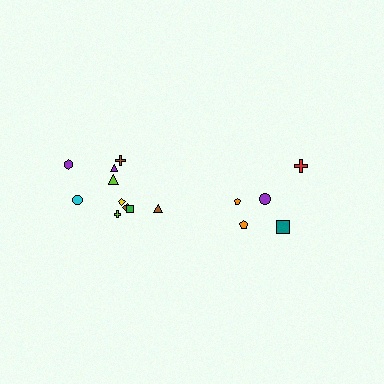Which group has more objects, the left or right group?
The left group.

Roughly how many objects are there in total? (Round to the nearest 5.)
Roughly 15 objects in total.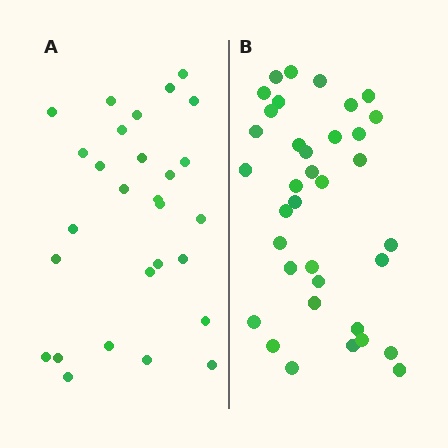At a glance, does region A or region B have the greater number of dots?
Region B (the right region) has more dots.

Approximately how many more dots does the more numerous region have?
Region B has roughly 8 or so more dots than region A.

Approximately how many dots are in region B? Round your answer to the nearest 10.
About 40 dots. (The exact count is 36, which rounds to 40.)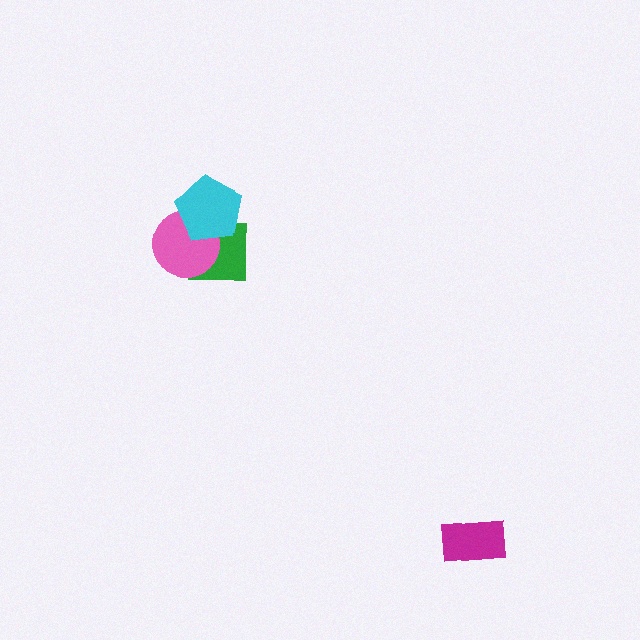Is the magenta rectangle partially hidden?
No, no other shape covers it.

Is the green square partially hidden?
Yes, it is partially covered by another shape.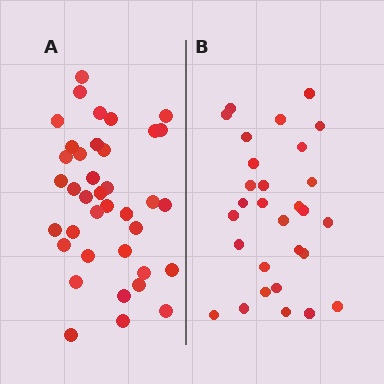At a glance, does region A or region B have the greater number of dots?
Region A (the left region) has more dots.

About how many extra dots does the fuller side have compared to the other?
Region A has roughly 8 or so more dots than region B.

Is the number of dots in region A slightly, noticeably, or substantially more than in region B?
Region A has noticeably more, but not dramatically so. The ratio is roughly 1.3 to 1.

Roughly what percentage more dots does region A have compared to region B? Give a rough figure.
About 30% more.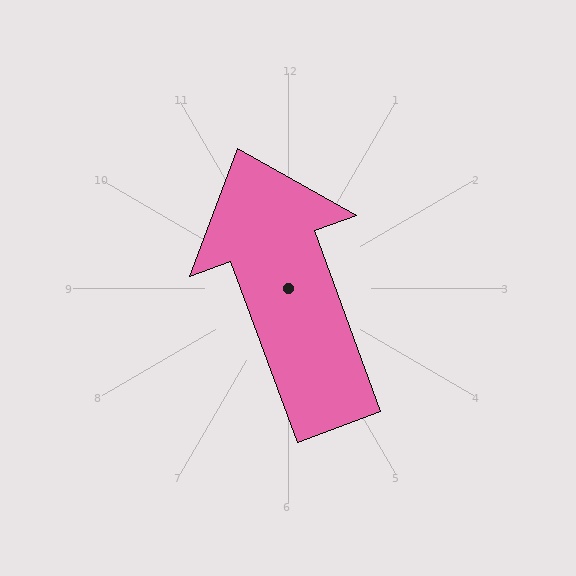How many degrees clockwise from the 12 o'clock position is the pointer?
Approximately 340 degrees.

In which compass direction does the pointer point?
North.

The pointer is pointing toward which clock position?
Roughly 11 o'clock.